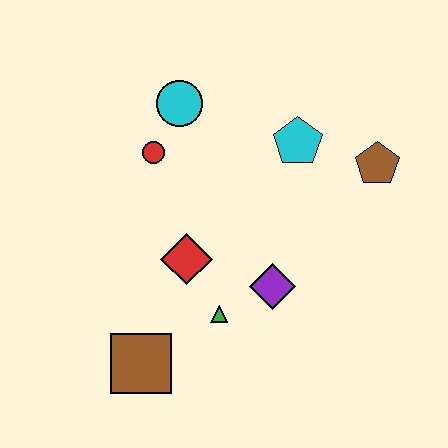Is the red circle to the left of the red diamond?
Yes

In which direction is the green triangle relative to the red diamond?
The green triangle is below the red diamond.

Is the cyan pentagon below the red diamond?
No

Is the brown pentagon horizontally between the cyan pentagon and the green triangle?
No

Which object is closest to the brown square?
The green triangle is closest to the brown square.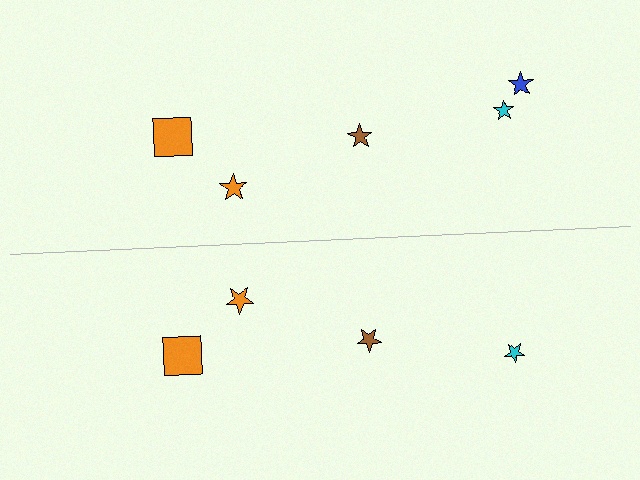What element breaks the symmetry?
A blue star is missing from the bottom side.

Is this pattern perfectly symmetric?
No, the pattern is not perfectly symmetric. A blue star is missing from the bottom side.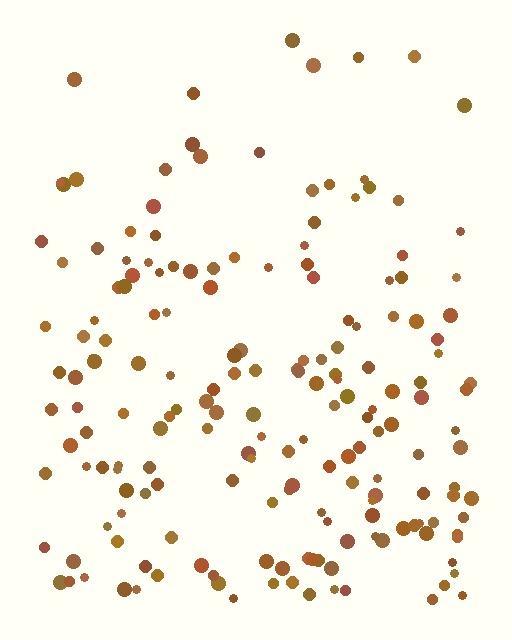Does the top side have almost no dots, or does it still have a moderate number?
Still a moderate number, just noticeably fewer than the bottom.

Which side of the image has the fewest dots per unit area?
The top.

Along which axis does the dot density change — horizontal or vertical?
Vertical.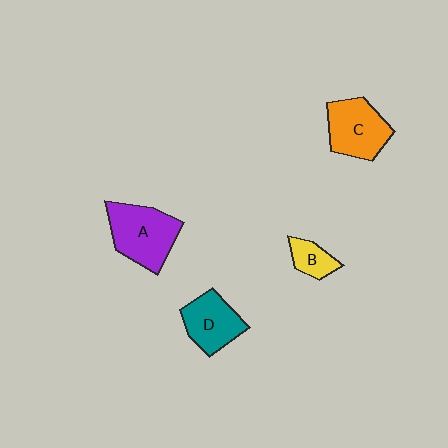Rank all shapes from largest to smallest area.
From largest to smallest: A (purple), C (orange), D (teal), B (yellow).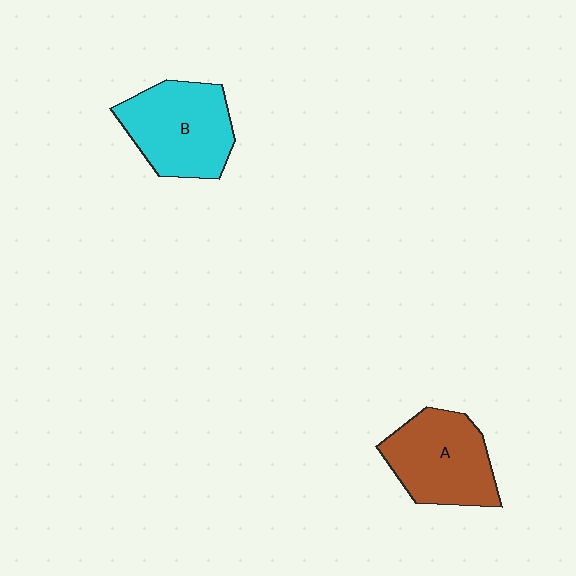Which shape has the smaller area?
Shape A (brown).